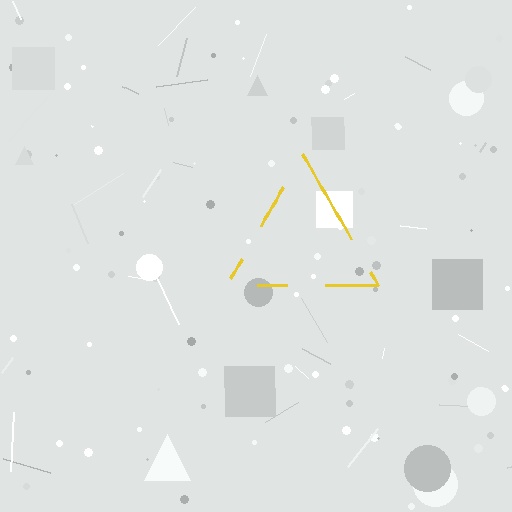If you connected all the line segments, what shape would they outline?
They would outline a triangle.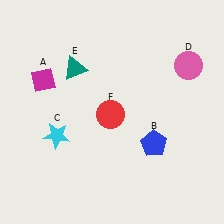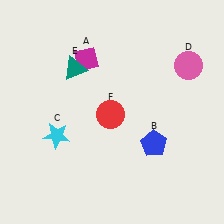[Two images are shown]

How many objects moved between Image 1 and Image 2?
1 object moved between the two images.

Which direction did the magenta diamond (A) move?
The magenta diamond (A) moved right.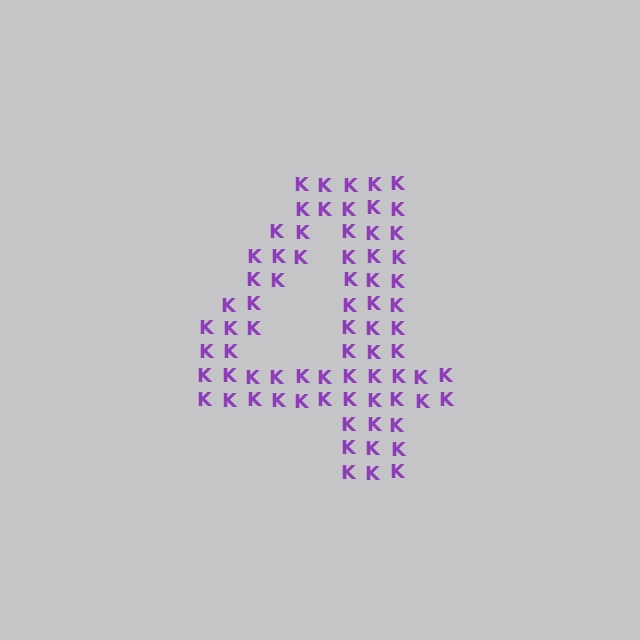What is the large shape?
The large shape is the digit 4.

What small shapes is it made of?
It is made of small letter K's.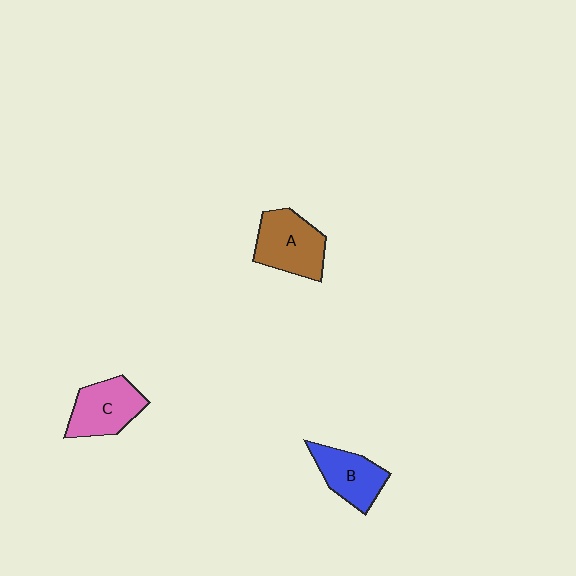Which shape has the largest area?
Shape A (brown).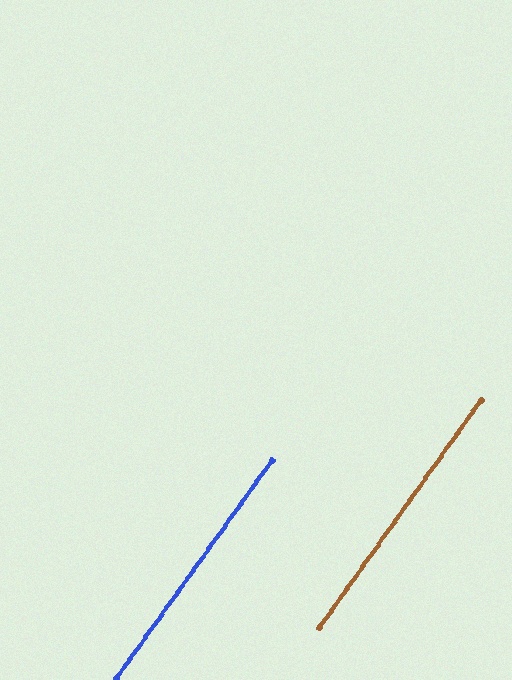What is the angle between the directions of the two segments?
Approximately 0 degrees.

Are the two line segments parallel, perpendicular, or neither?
Parallel — their directions differ by only 0.1°.